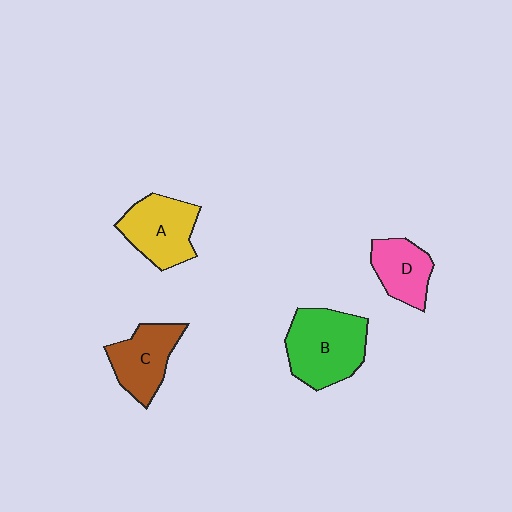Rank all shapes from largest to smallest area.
From largest to smallest: B (green), A (yellow), C (brown), D (pink).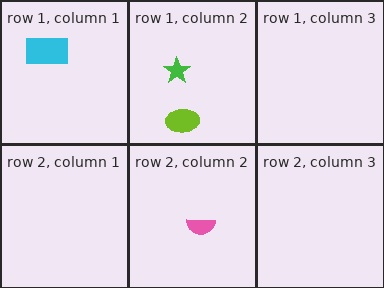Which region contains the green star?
The row 1, column 2 region.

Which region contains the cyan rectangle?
The row 1, column 1 region.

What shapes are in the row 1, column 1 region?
The cyan rectangle.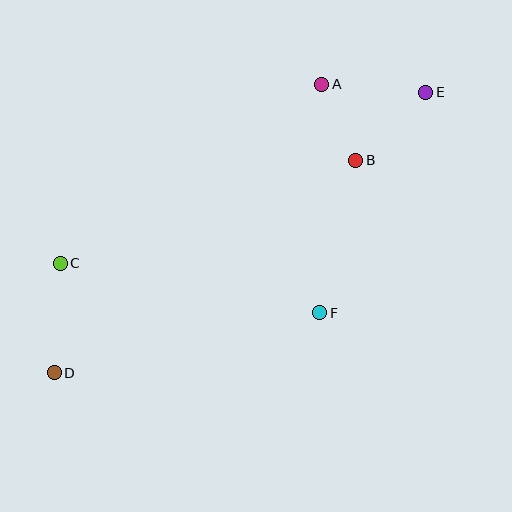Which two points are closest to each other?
Points A and B are closest to each other.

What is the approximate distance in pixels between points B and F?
The distance between B and F is approximately 157 pixels.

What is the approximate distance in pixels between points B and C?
The distance between B and C is approximately 313 pixels.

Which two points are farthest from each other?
Points D and E are farthest from each other.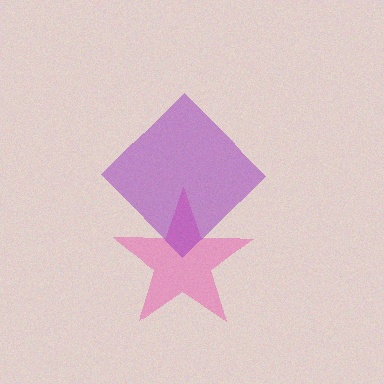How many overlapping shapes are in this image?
There are 2 overlapping shapes in the image.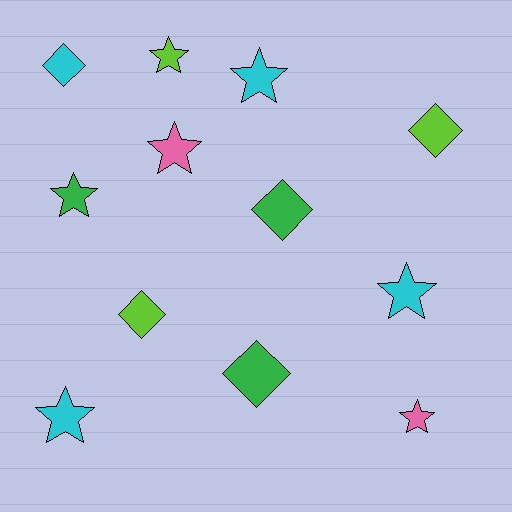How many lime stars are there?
There is 1 lime star.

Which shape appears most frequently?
Star, with 7 objects.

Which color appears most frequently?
Cyan, with 4 objects.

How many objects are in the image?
There are 12 objects.